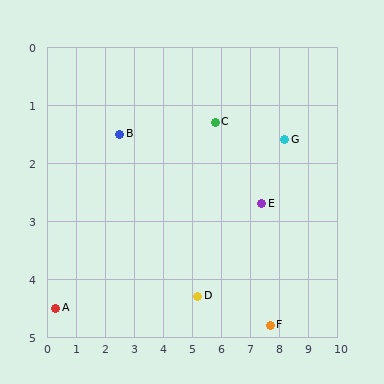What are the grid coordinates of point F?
Point F is at approximately (7.7, 4.8).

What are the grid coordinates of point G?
Point G is at approximately (8.2, 1.6).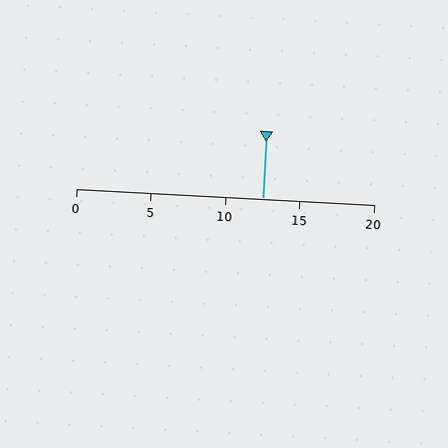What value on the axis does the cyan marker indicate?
The marker indicates approximately 12.5.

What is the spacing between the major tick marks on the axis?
The major ticks are spaced 5 apart.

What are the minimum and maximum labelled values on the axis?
The axis runs from 0 to 20.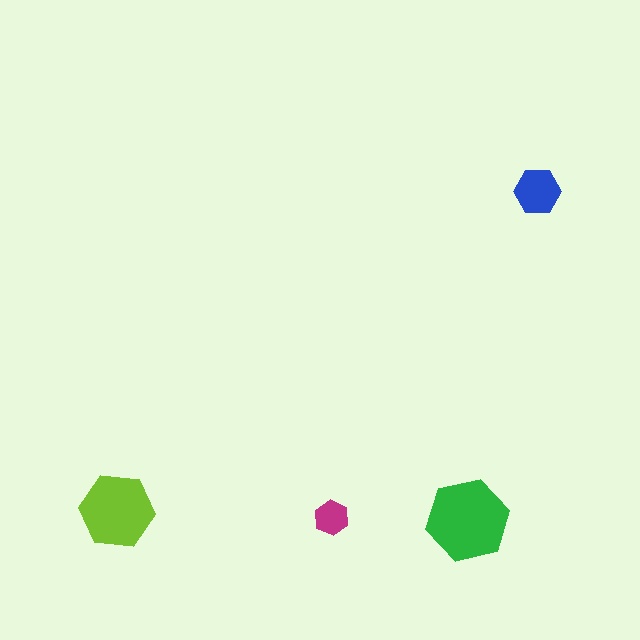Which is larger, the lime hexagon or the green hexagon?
The green one.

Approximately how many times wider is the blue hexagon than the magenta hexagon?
About 1.5 times wider.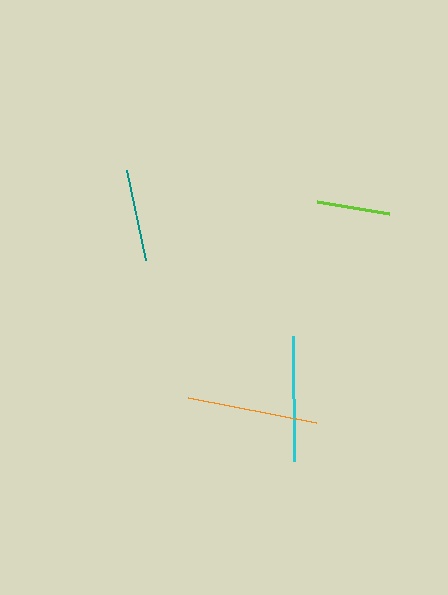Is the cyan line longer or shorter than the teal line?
The cyan line is longer than the teal line.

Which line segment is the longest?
The orange line is the longest at approximately 130 pixels.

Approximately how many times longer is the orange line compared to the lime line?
The orange line is approximately 1.8 times the length of the lime line.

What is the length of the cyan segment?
The cyan segment is approximately 125 pixels long.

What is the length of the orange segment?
The orange segment is approximately 130 pixels long.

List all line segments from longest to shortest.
From longest to shortest: orange, cyan, teal, lime.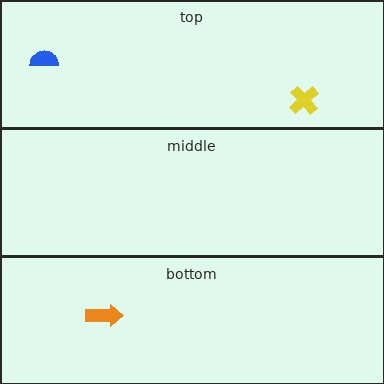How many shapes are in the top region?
2.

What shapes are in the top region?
The blue semicircle, the yellow cross.